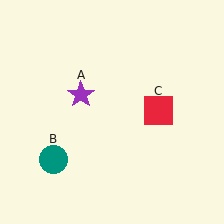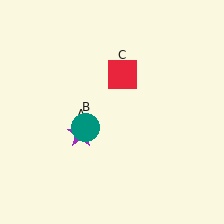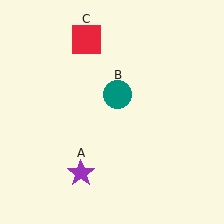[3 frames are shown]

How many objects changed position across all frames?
3 objects changed position: purple star (object A), teal circle (object B), red square (object C).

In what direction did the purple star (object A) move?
The purple star (object A) moved down.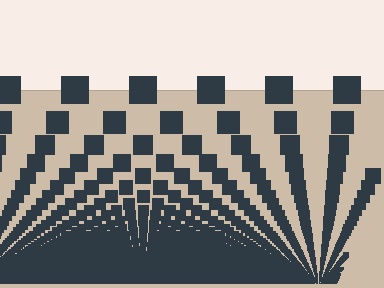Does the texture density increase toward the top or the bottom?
Density increases toward the bottom.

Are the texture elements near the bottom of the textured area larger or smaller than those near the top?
Smaller. The gradient is inverted — elements near the bottom are smaller and denser.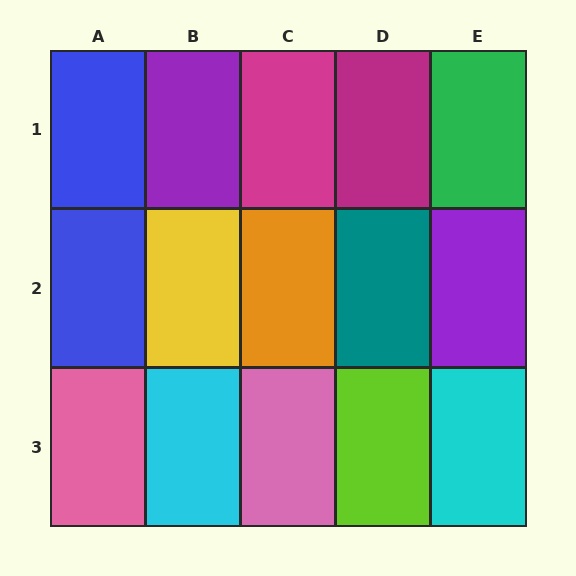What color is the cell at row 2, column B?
Yellow.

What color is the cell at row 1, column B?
Purple.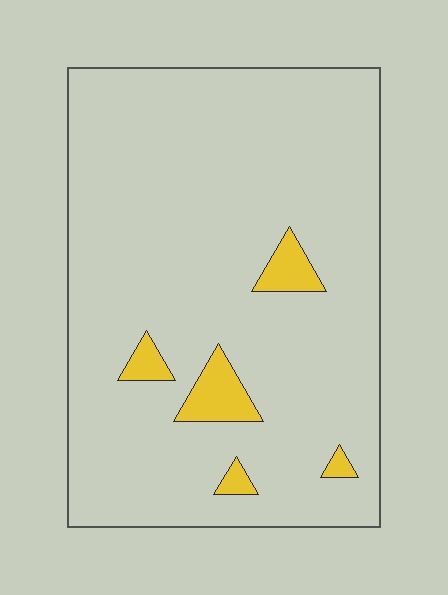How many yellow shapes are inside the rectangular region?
5.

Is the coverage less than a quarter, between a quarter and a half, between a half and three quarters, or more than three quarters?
Less than a quarter.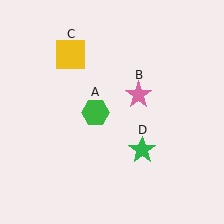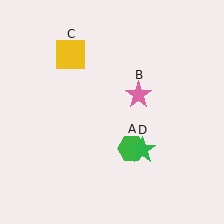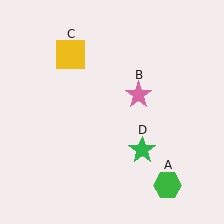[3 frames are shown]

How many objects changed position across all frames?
1 object changed position: green hexagon (object A).